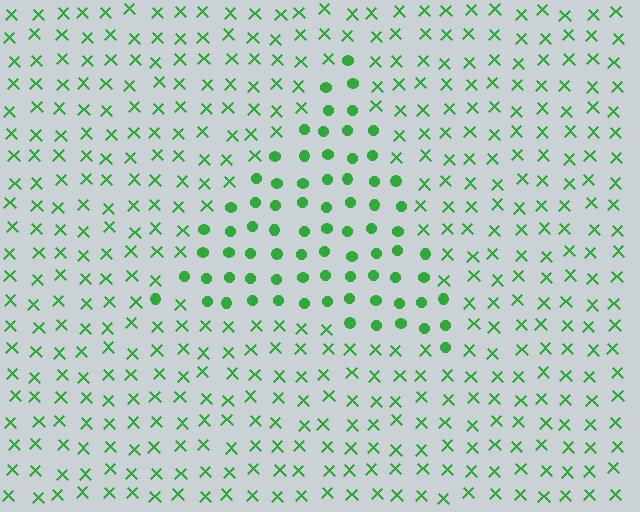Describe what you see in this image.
The image is filled with small green elements arranged in a uniform grid. A triangle-shaped region contains circles, while the surrounding area contains X marks. The boundary is defined purely by the change in element shape.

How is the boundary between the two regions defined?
The boundary is defined by a change in element shape: circles inside vs. X marks outside. All elements share the same color and spacing.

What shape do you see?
I see a triangle.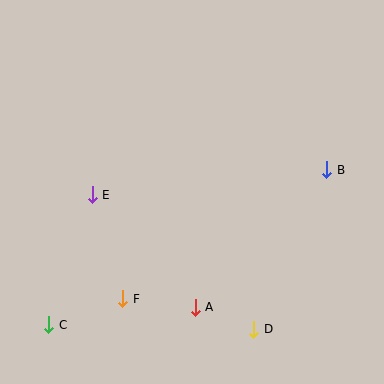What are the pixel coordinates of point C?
Point C is at (49, 325).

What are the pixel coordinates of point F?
Point F is at (123, 299).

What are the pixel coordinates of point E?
Point E is at (92, 195).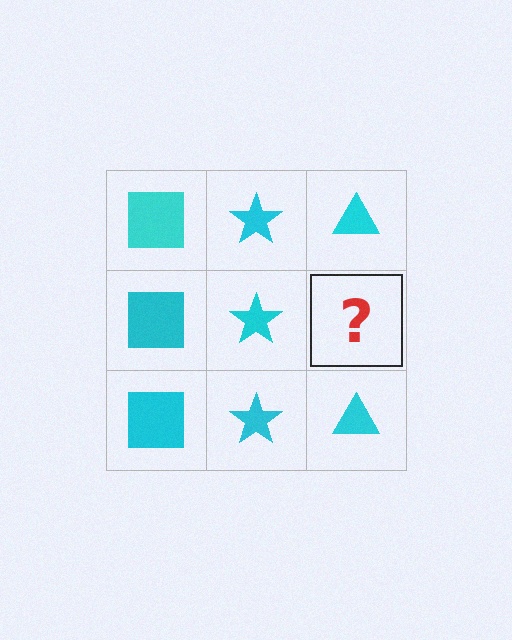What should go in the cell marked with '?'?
The missing cell should contain a cyan triangle.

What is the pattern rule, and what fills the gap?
The rule is that each column has a consistent shape. The gap should be filled with a cyan triangle.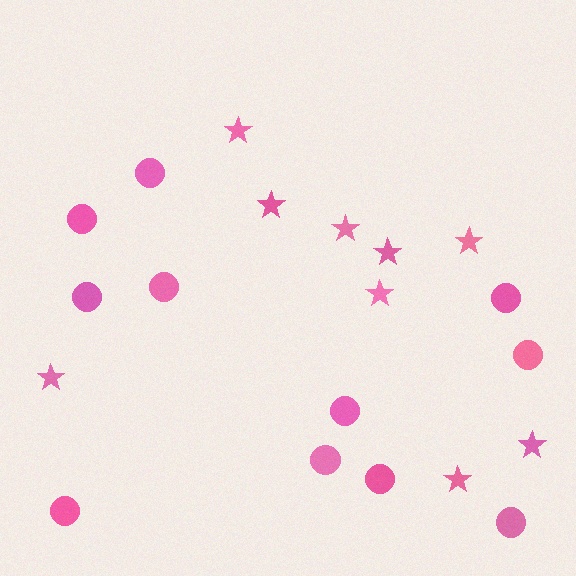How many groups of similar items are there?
There are 2 groups: one group of stars (9) and one group of circles (11).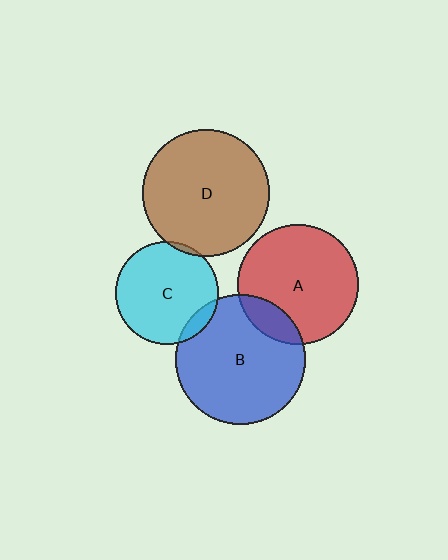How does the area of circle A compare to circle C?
Approximately 1.4 times.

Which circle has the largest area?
Circle B (blue).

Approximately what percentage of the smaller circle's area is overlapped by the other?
Approximately 15%.